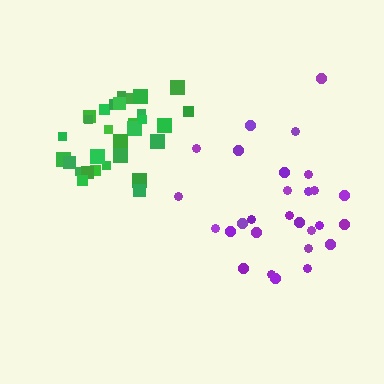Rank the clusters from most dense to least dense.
green, purple.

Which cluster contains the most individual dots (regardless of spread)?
Green (31).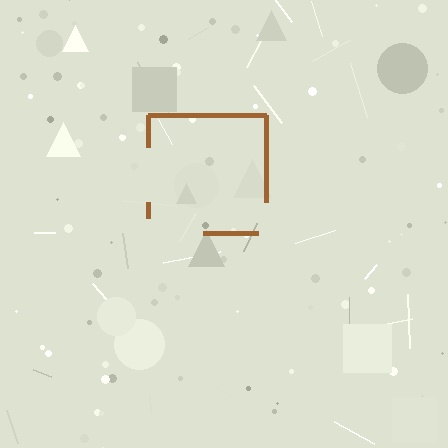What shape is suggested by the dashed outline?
The dashed outline suggests a square.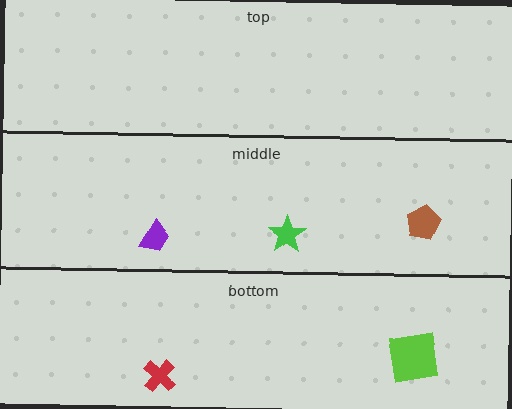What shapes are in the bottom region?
The lime square, the red cross.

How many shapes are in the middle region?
3.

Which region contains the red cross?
The bottom region.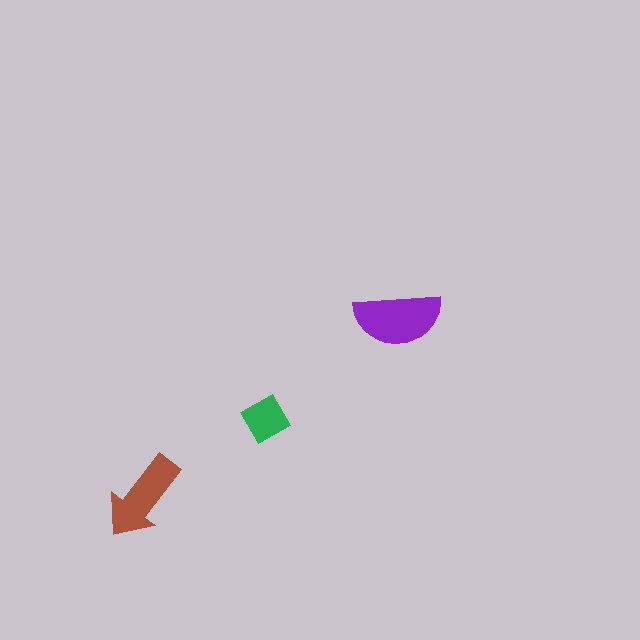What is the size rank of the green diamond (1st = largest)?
3rd.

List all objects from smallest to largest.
The green diamond, the brown arrow, the purple semicircle.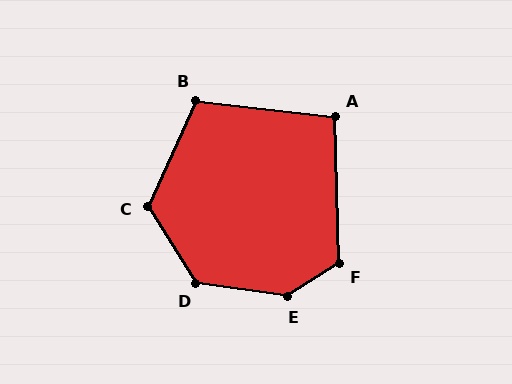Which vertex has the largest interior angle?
E, at approximately 139 degrees.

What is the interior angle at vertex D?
Approximately 131 degrees (obtuse).